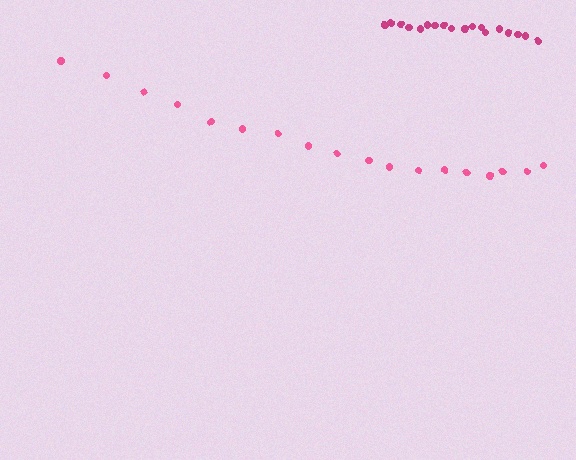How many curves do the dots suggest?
There are 2 distinct paths.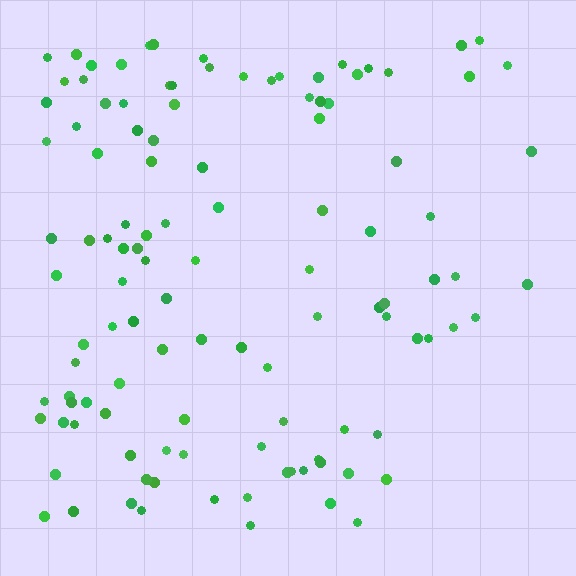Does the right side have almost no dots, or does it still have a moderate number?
Still a moderate number, just noticeably fewer than the left.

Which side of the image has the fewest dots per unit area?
The right.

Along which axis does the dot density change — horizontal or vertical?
Horizontal.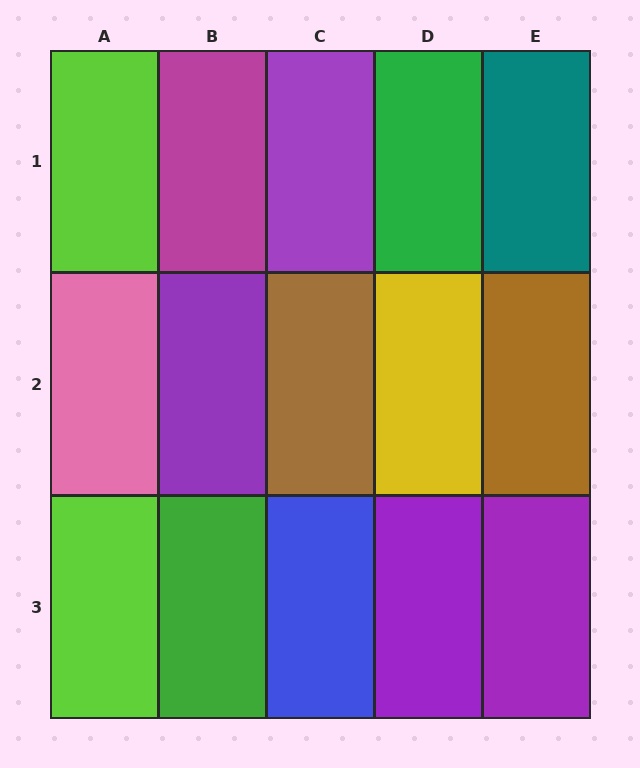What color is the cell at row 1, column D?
Green.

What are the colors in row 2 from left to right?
Pink, purple, brown, yellow, brown.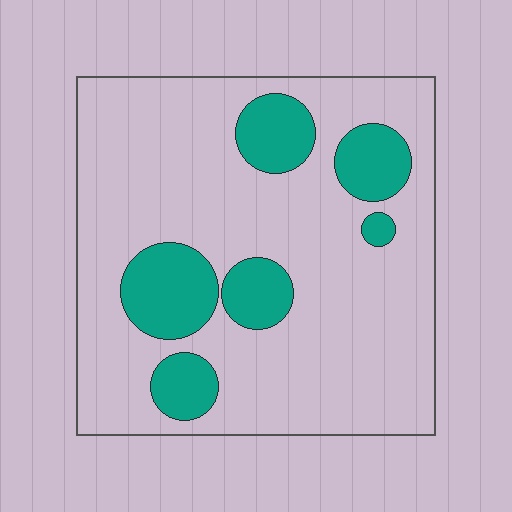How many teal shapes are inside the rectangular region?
6.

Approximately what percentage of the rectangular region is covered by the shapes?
Approximately 20%.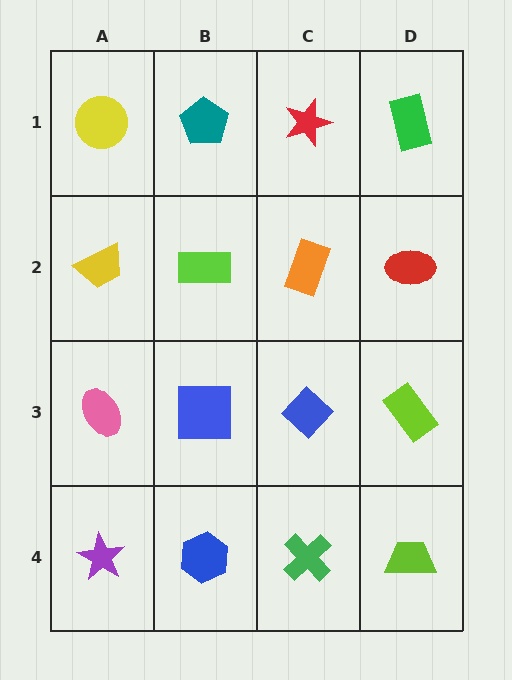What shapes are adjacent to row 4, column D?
A lime rectangle (row 3, column D), a green cross (row 4, column C).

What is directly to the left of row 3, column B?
A pink ellipse.